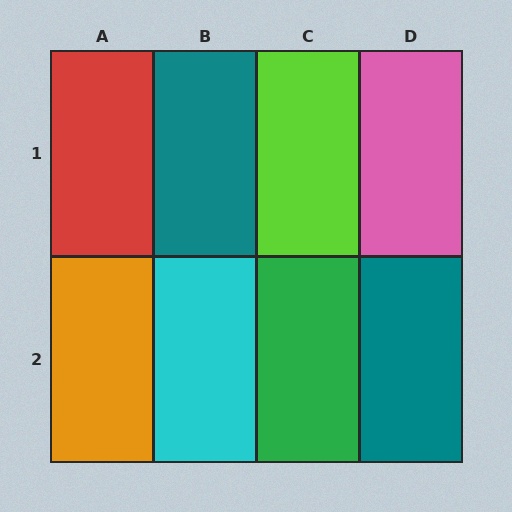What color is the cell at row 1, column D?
Pink.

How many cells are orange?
1 cell is orange.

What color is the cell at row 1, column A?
Red.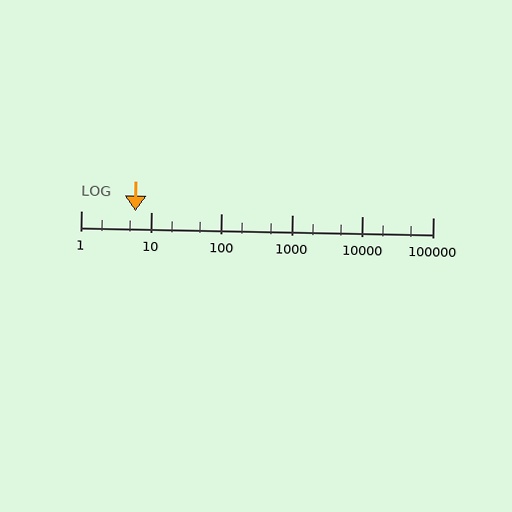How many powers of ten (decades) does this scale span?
The scale spans 5 decades, from 1 to 100000.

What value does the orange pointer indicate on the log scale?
The pointer indicates approximately 5.9.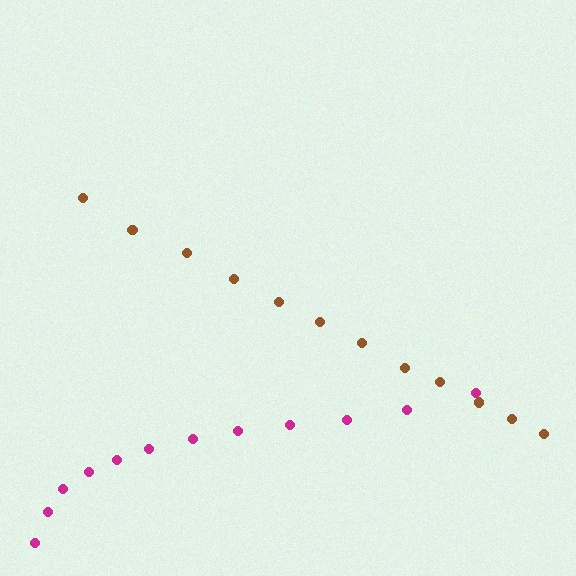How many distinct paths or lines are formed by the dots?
There are 2 distinct paths.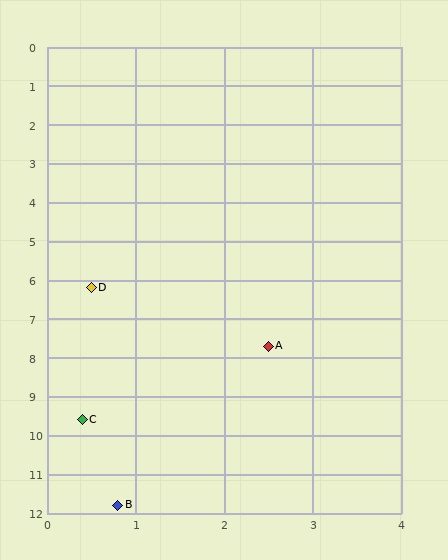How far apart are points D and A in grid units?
Points D and A are about 2.5 grid units apart.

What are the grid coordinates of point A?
Point A is at approximately (2.5, 7.7).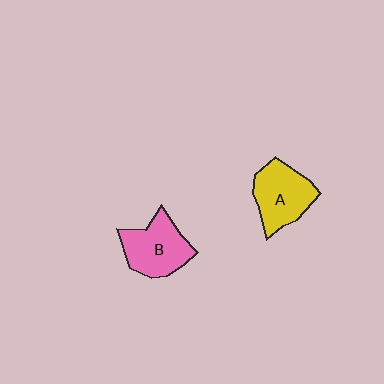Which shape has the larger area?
Shape B (pink).